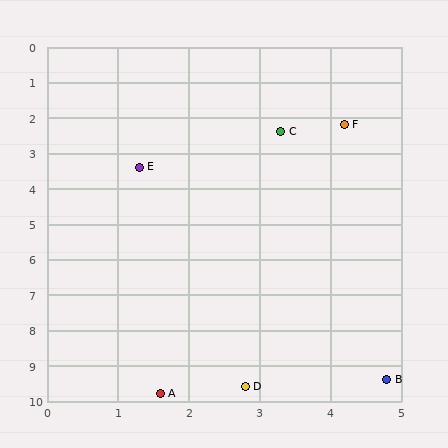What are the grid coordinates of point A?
Point A is at approximately (1.6, 9.8).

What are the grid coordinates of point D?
Point D is at approximately (2.8, 9.6).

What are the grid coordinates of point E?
Point E is at approximately (1.3, 3.4).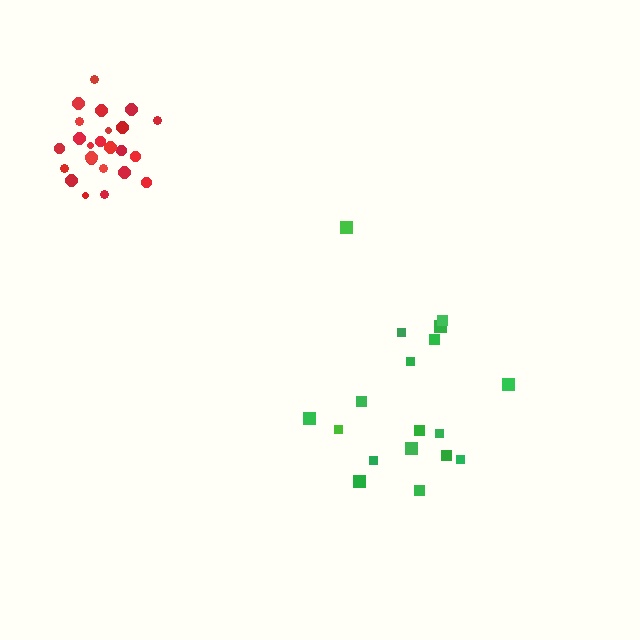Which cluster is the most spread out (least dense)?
Green.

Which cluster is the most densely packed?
Red.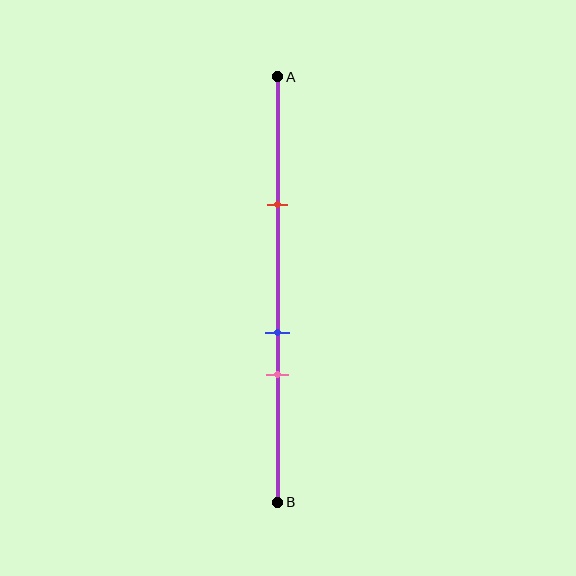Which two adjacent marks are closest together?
The blue and pink marks are the closest adjacent pair.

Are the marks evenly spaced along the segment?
No, the marks are not evenly spaced.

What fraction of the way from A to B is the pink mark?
The pink mark is approximately 70% (0.7) of the way from A to B.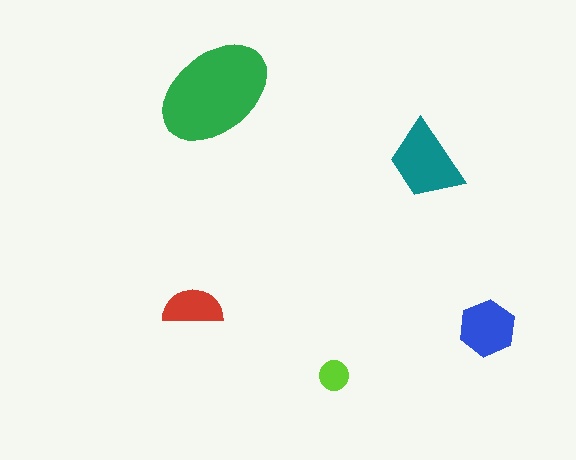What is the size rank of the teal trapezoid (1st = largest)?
2nd.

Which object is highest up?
The green ellipse is topmost.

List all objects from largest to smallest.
The green ellipse, the teal trapezoid, the blue hexagon, the red semicircle, the lime circle.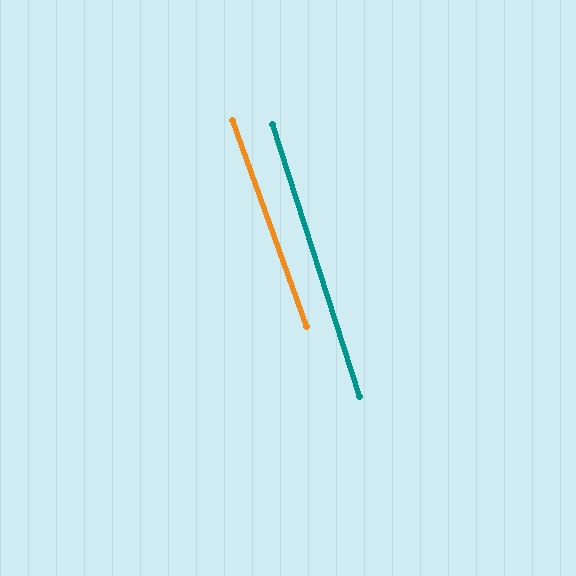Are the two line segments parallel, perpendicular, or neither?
Parallel — their directions differ by only 2.0°.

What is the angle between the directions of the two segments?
Approximately 2 degrees.